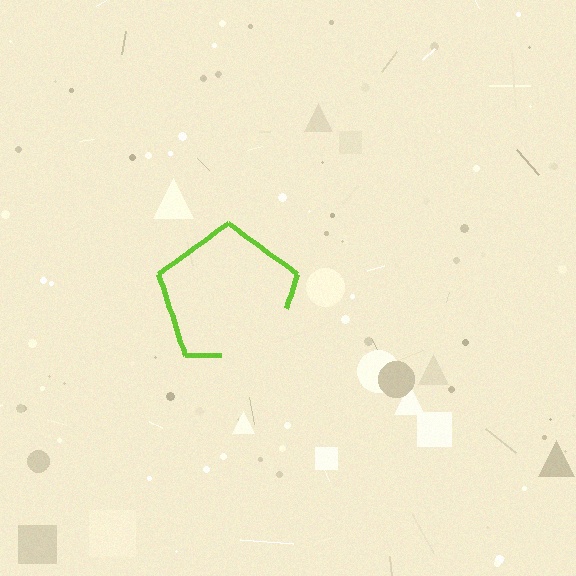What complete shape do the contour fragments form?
The contour fragments form a pentagon.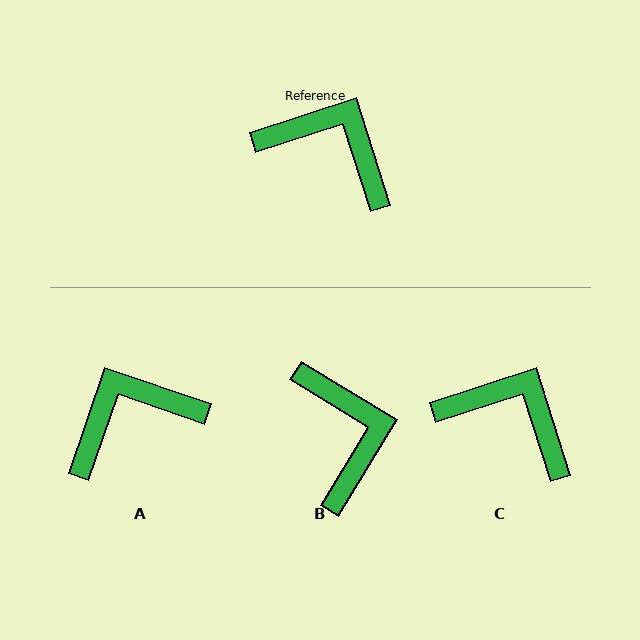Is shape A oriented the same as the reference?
No, it is off by about 53 degrees.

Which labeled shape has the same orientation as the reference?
C.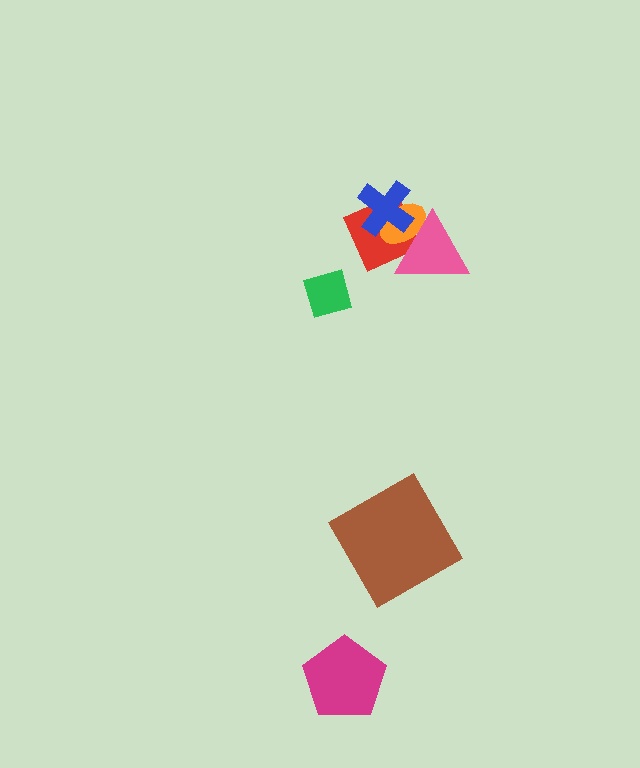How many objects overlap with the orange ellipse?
3 objects overlap with the orange ellipse.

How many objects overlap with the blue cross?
3 objects overlap with the blue cross.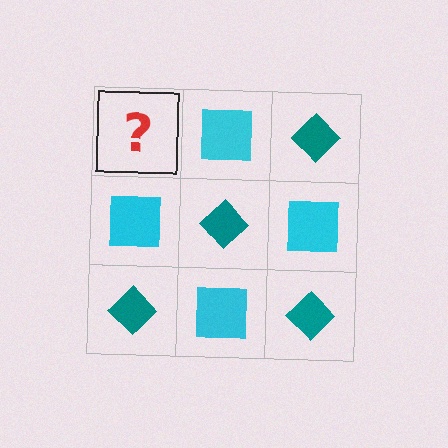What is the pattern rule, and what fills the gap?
The rule is that it alternates teal diamond and cyan square in a checkerboard pattern. The gap should be filled with a teal diamond.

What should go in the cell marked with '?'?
The missing cell should contain a teal diamond.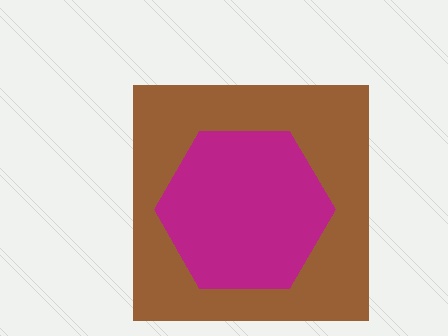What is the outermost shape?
The brown square.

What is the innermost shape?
The magenta hexagon.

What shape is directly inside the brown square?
The magenta hexagon.